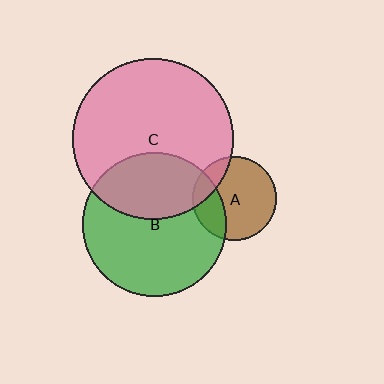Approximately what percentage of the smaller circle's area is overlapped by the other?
Approximately 15%.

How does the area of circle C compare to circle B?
Approximately 1.3 times.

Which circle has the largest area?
Circle C (pink).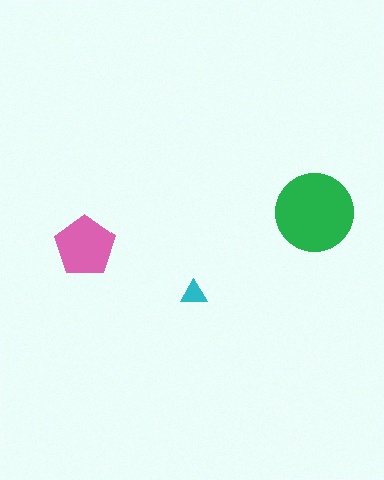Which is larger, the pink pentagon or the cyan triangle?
The pink pentagon.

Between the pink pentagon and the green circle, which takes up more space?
The green circle.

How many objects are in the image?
There are 3 objects in the image.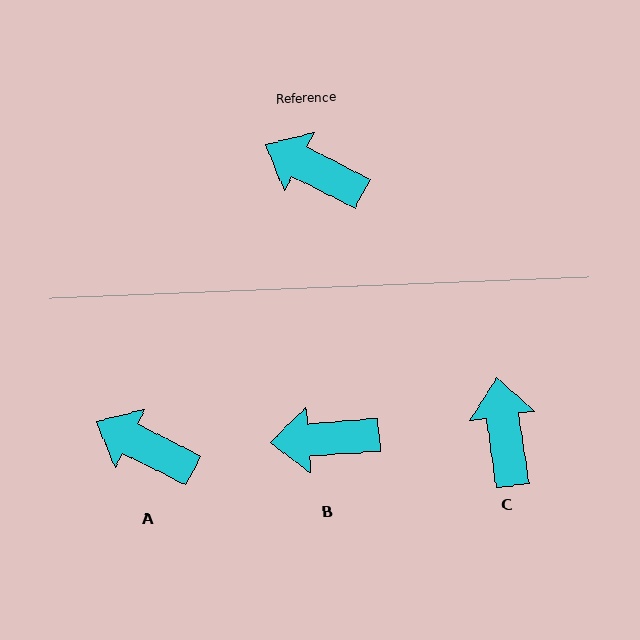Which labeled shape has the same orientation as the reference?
A.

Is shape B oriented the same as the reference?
No, it is off by about 31 degrees.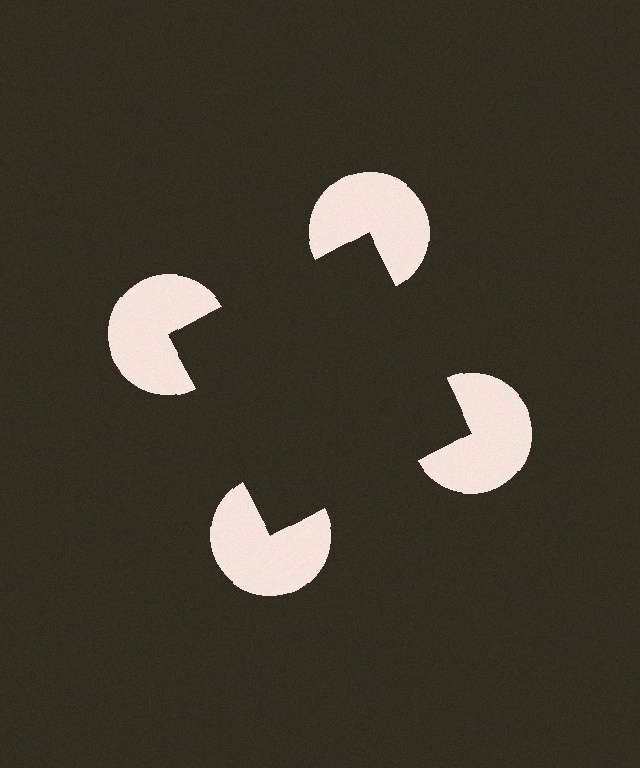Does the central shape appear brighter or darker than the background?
It typically appears slightly darker than the background, even though no actual brightness change is drawn.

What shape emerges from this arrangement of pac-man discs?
An illusory square — its edges are inferred from the aligned wedge cuts in the pac-man discs, not physically drawn.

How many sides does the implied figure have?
4 sides.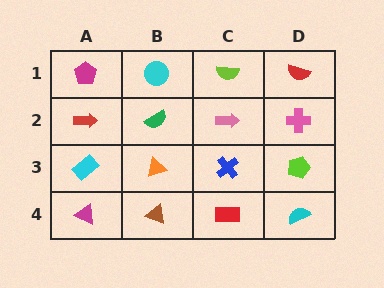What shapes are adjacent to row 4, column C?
A blue cross (row 3, column C), a brown triangle (row 4, column B), a cyan semicircle (row 4, column D).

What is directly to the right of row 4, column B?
A red rectangle.